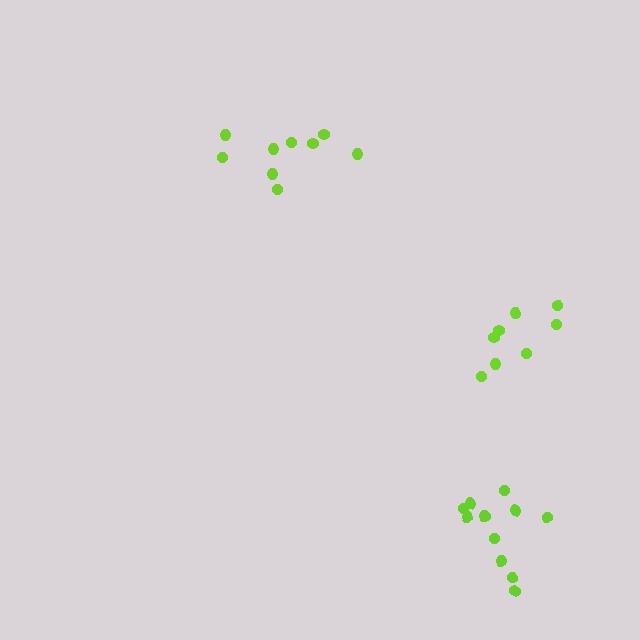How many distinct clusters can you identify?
There are 3 distinct clusters.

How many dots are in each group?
Group 1: 8 dots, Group 2: 9 dots, Group 3: 12 dots (29 total).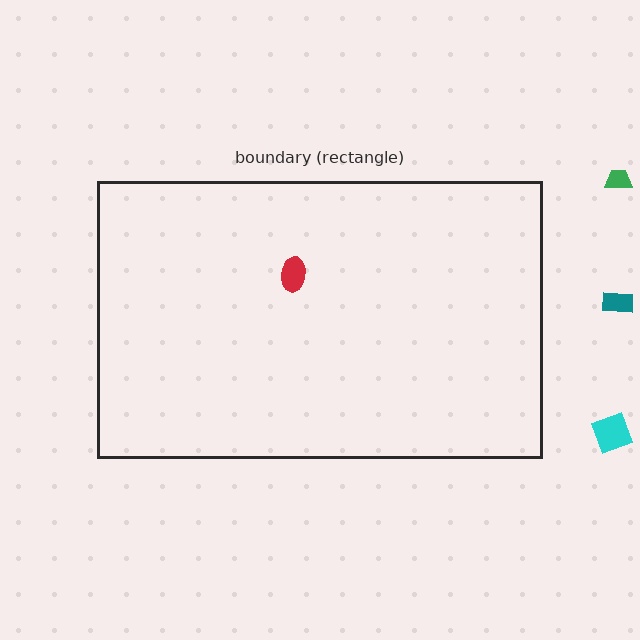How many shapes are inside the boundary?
1 inside, 3 outside.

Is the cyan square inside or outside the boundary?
Outside.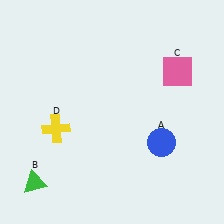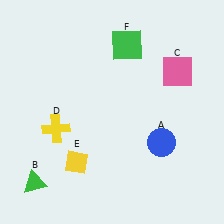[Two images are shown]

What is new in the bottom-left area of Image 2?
A yellow diamond (E) was added in the bottom-left area of Image 2.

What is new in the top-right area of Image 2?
A green square (F) was added in the top-right area of Image 2.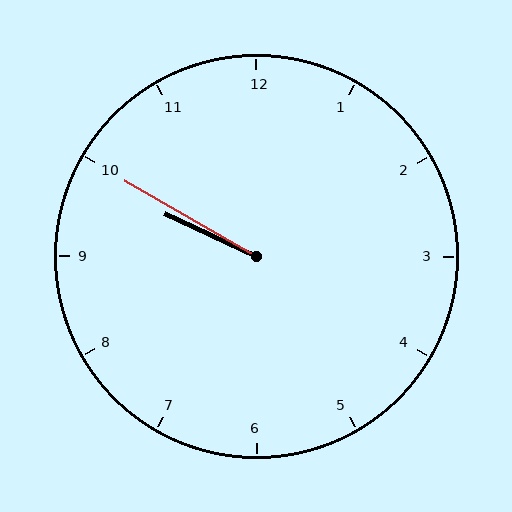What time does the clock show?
9:50.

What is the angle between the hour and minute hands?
Approximately 5 degrees.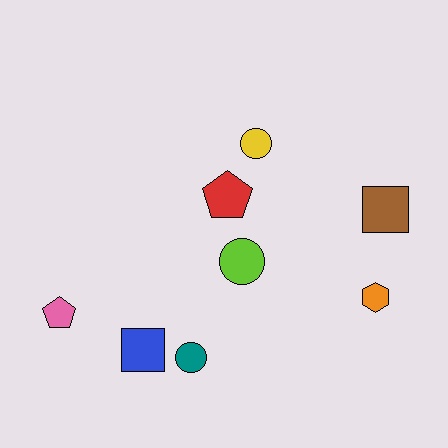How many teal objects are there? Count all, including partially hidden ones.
There is 1 teal object.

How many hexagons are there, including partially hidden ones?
There is 1 hexagon.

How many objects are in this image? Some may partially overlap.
There are 8 objects.